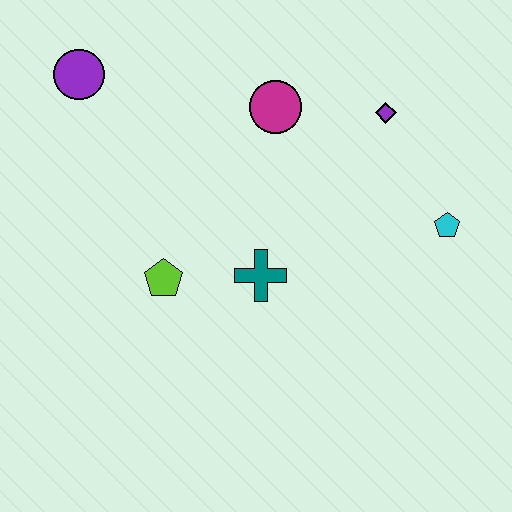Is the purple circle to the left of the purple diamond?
Yes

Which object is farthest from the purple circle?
The cyan pentagon is farthest from the purple circle.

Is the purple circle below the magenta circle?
No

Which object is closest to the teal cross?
The lime pentagon is closest to the teal cross.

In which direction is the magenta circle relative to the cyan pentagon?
The magenta circle is to the left of the cyan pentagon.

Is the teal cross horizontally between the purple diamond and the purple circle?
Yes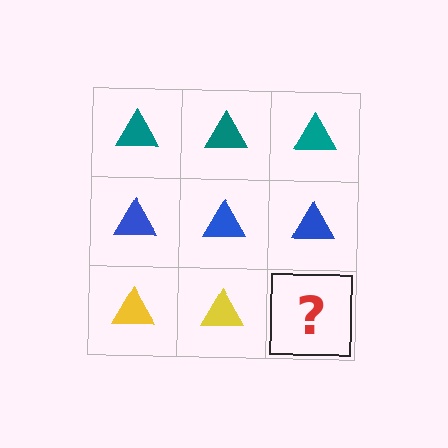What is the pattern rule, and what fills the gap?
The rule is that each row has a consistent color. The gap should be filled with a yellow triangle.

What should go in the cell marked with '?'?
The missing cell should contain a yellow triangle.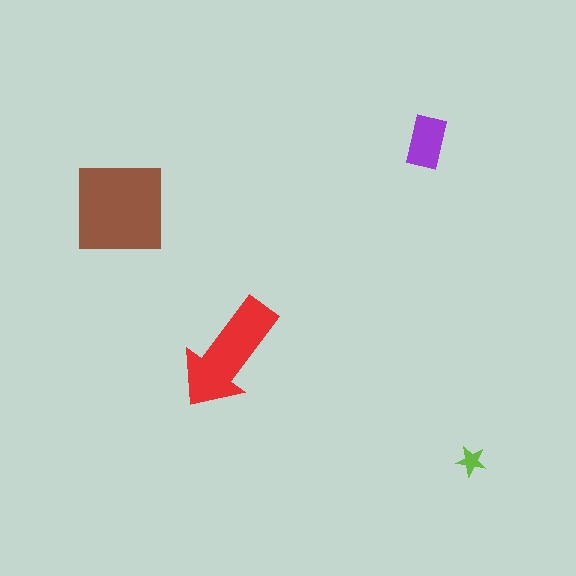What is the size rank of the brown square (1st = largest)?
1st.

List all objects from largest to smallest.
The brown square, the red arrow, the purple rectangle, the lime star.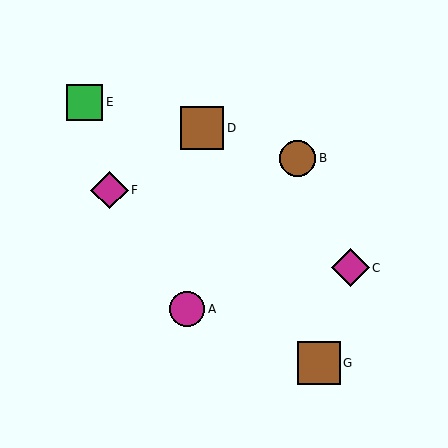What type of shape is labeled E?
Shape E is a green square.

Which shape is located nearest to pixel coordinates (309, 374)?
The brown square (labeled G) at (319, 363) is nearest to that location.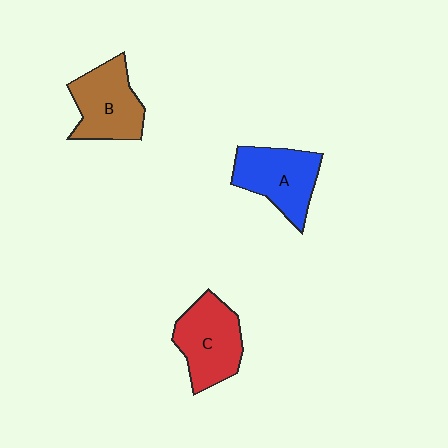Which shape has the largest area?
Shape C (red).